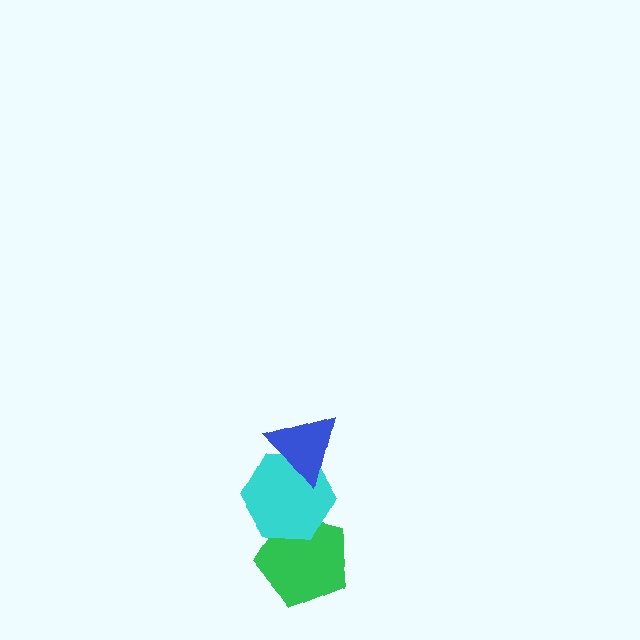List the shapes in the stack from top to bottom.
From top to bottom: the blue triangle, the cyan hexagon, the green pentagon.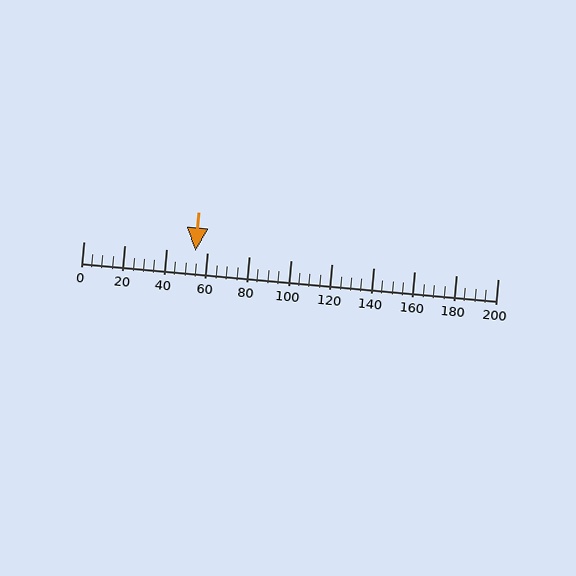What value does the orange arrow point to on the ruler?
The orange arrow points to approximately 54.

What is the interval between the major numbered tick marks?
The major tick marks are spaced 20 units apart.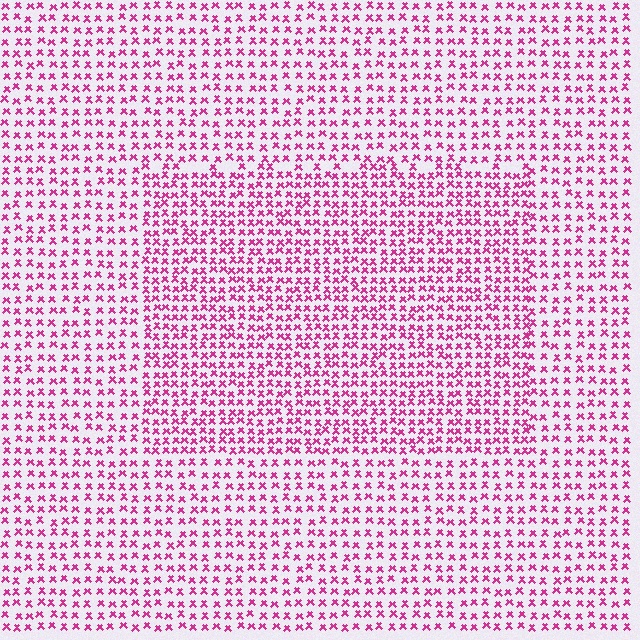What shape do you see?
I see a rectangle.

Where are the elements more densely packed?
The elements are more densely packed inside the rectangle boundary.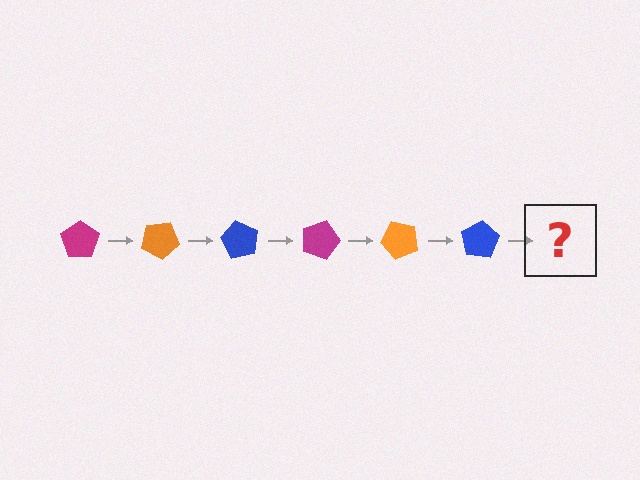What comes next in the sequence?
The next element should be a magenta pentagon, rotated 180 degrees from the start.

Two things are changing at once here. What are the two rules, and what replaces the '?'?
The two rules are that it rotates 30 degrees each step and the color cycles through magenta, orange, and blue. The '?' should be a magenta pentagon, rotated 180 degrees from the start.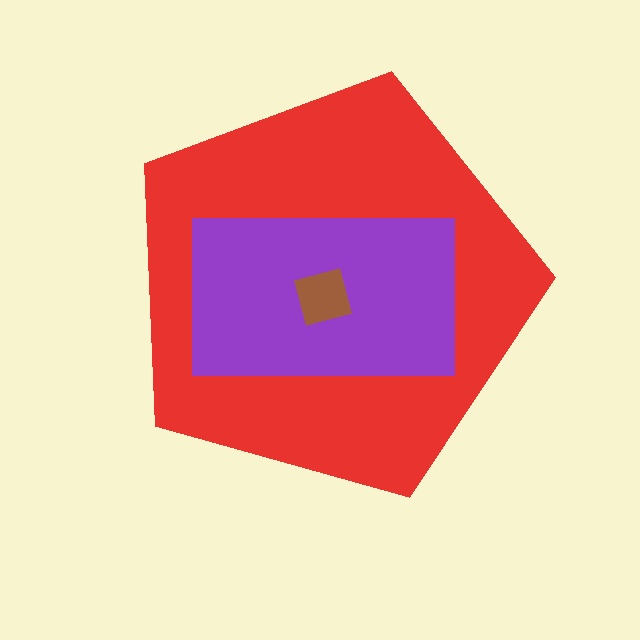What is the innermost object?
The brown square.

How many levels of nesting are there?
3.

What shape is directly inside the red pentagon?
The purple rectangle.